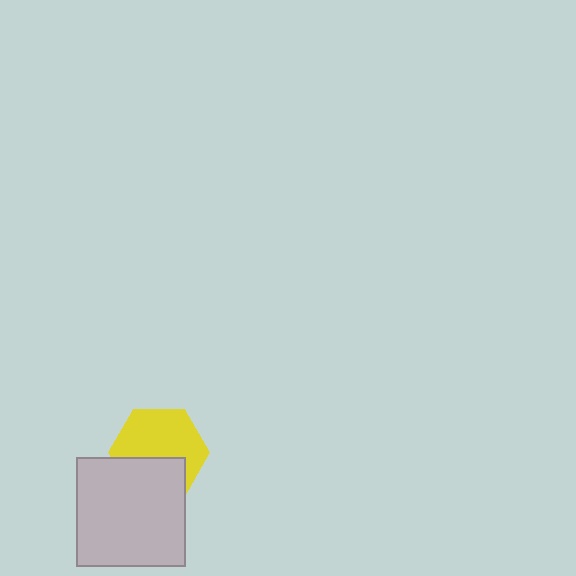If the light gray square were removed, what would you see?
You would see the complete yellow hexagon.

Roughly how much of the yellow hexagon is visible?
About half of it is visible (roughly 63%).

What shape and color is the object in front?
The object in front is a light gray square.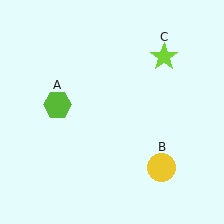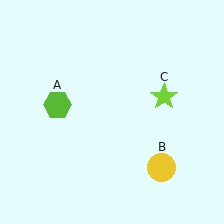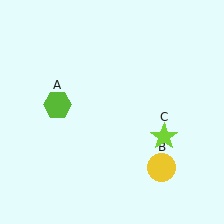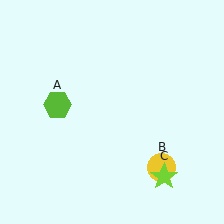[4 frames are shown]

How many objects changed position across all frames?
1 object changed position: lime star (object C).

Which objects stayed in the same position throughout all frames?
Lime hexagon (object A) and yellow circle (object B) remained stationary.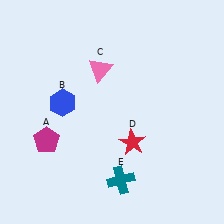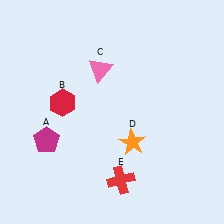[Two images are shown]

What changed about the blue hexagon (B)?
In Image 1, B is blue. In Image 2, it changed to red.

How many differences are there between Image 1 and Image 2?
There are 3 differences between the two images.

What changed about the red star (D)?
In Image 1, D is red. In Image 2, it changed to orange.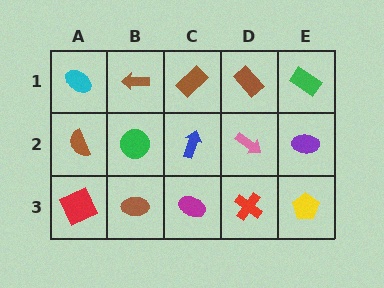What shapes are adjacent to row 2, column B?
A brown arrow (row 1, column B), a brown ellipse (row 3, column B), a brown semicircle (row 2, column A), a blue arrow (row 2, column C).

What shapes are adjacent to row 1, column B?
A green circle (row 2, column B), a cyan ellipse (row 1, column A), a brown rectangle (row 1, column C).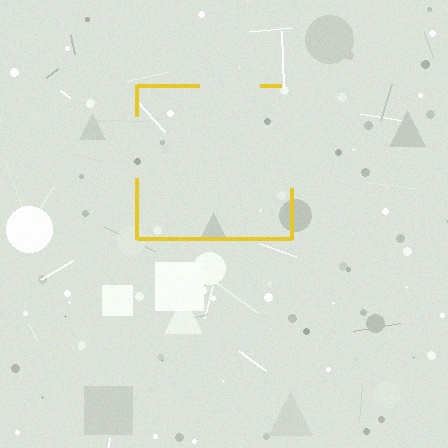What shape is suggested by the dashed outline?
The dashed outline suggests a square.